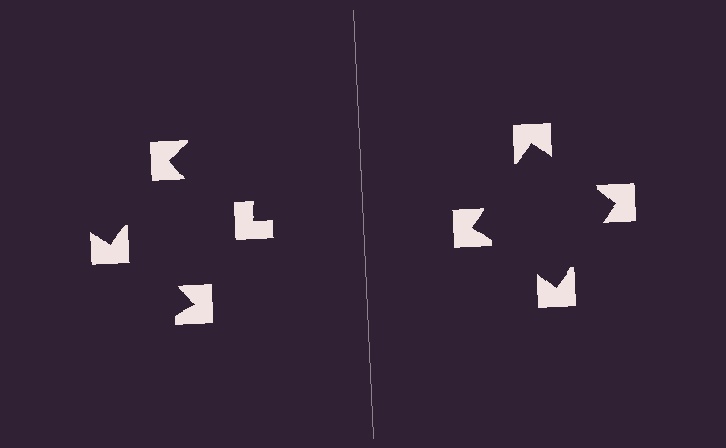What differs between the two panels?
The notched squares are positioned identically on both sides; only the wedge orientations differ. On the right they align to a square; on the left they are misaligned.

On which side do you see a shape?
An illusory square appears on the right side. On the left side the wedge cuts are rotated, so no coherent shape forms.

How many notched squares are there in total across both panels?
8 — 4 on each side.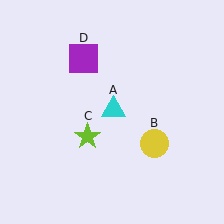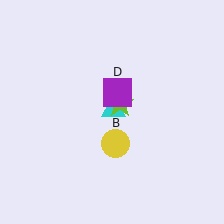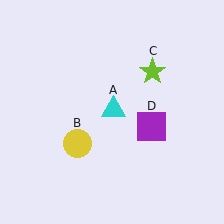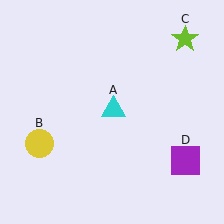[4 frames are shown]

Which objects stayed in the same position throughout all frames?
Cyan triangle (object A) remained stationary.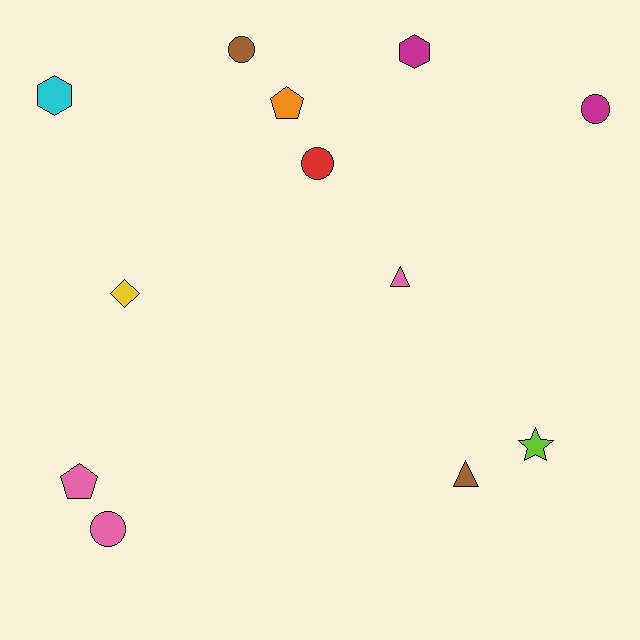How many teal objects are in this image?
There are no teal objects.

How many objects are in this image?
There are 12 objects.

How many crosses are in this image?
There are no crosses.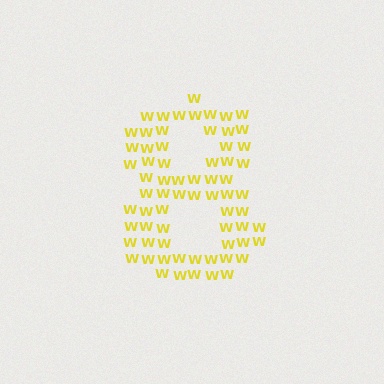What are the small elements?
The small elements are letter W's.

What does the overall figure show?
The overall figure shows the digit 8.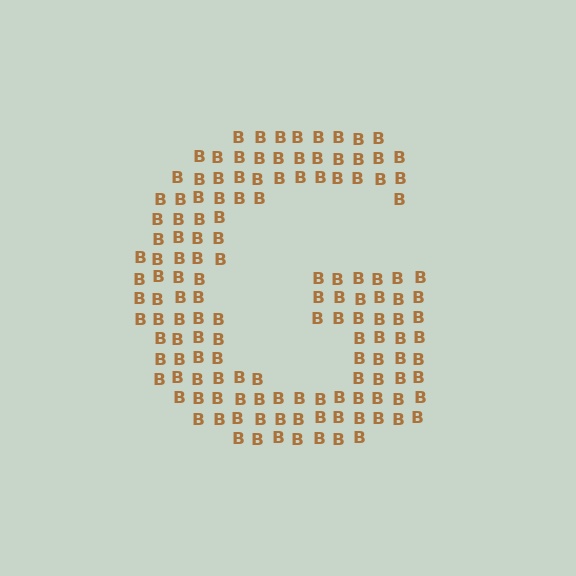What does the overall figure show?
The overall figure shows the letter G.